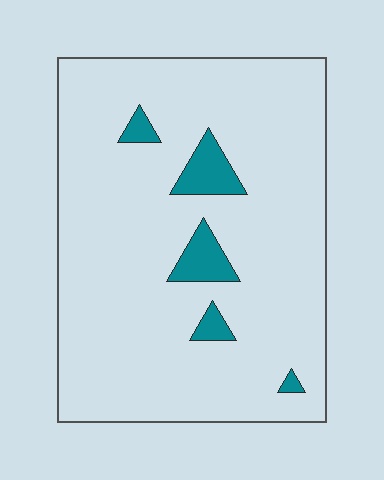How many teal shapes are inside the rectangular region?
5.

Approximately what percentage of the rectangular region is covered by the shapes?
Approximately 10%.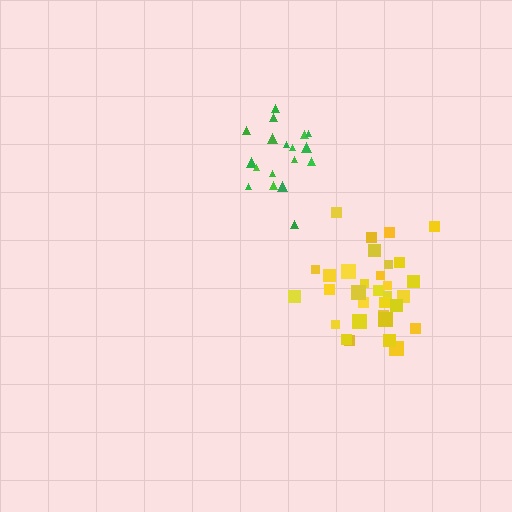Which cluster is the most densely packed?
Green.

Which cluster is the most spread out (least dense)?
Yellow.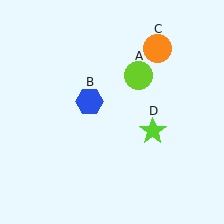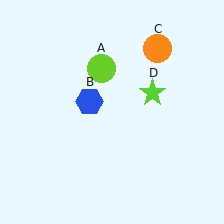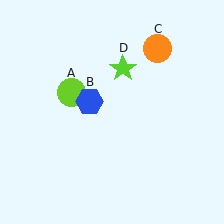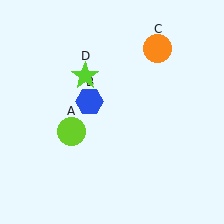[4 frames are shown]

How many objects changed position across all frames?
2 objects changed position: lime circle (object A), lime star (object D).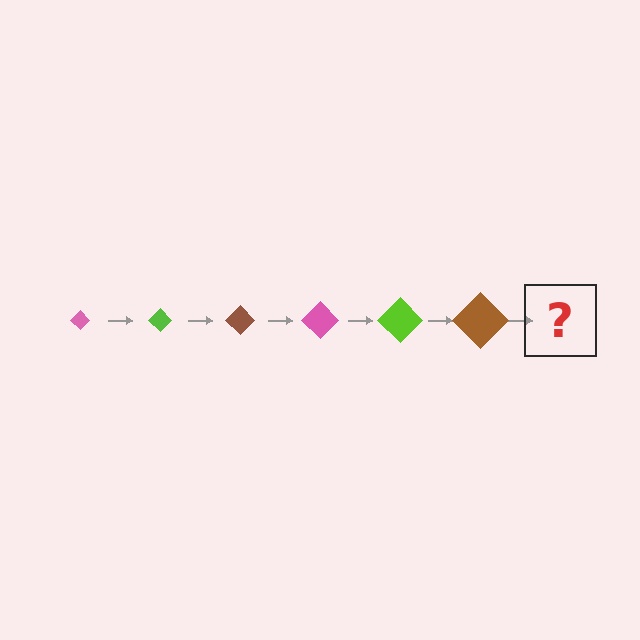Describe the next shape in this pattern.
It should be a pink diamond, larger than the previous one.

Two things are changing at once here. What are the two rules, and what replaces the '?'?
The two rules are that the diamond grows larger each step and the color cycles through pink, lime, and brown. The '?' should be a pink diamond, larger than the previous one.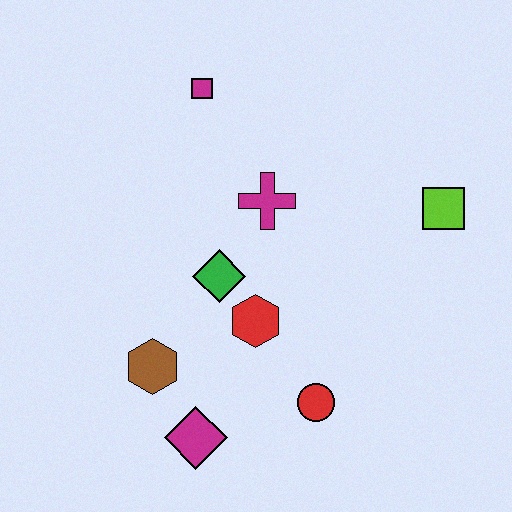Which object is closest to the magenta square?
The magenta cross is closest to the magenta square.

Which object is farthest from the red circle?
The magenta square is farthest from the red circle.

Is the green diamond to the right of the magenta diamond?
Yes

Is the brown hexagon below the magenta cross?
Yes